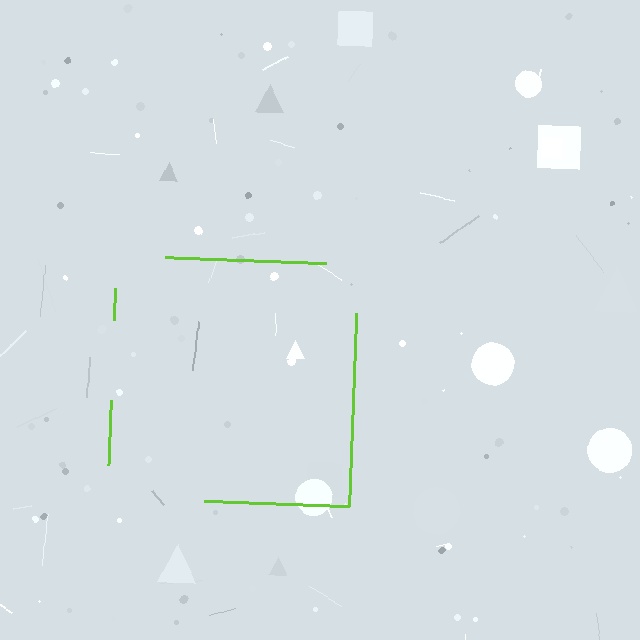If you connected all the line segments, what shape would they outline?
They would outline a square.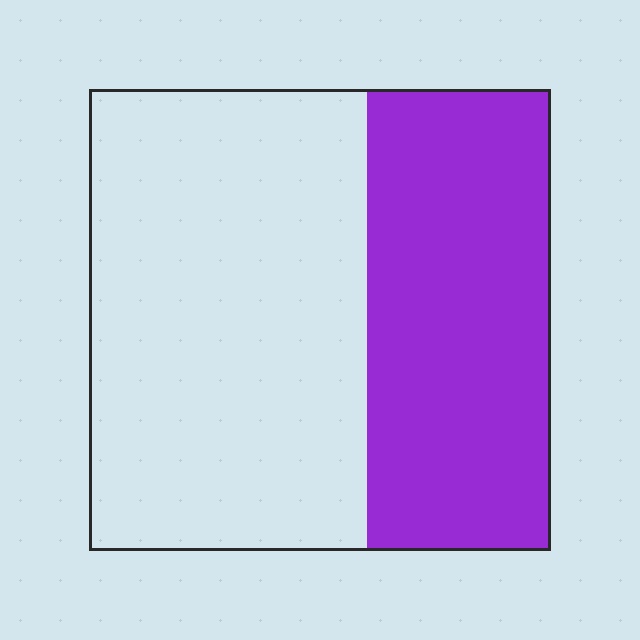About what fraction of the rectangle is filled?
About two fifths (2/5).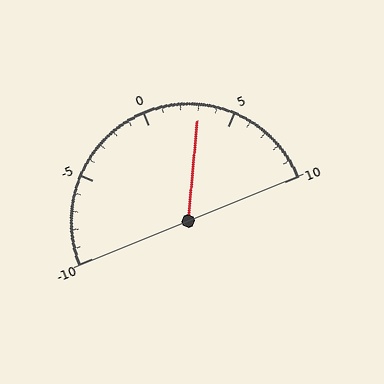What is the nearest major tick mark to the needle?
The nearest major tick mark is 5.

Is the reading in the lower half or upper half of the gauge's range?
The reading is in the upper half of the range (-10 to 10).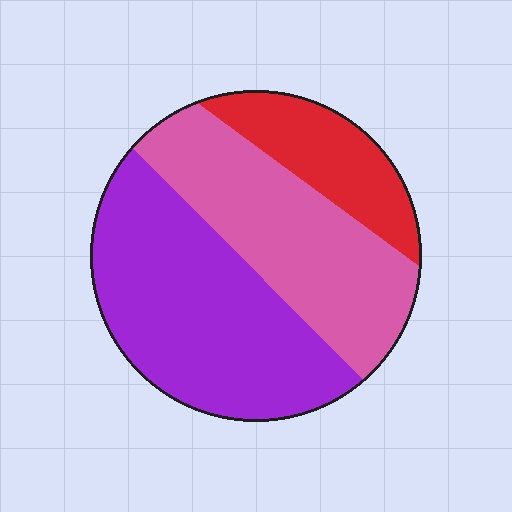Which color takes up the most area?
Purple, at roughly 45%.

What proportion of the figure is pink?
Pink covers 37% of the figure.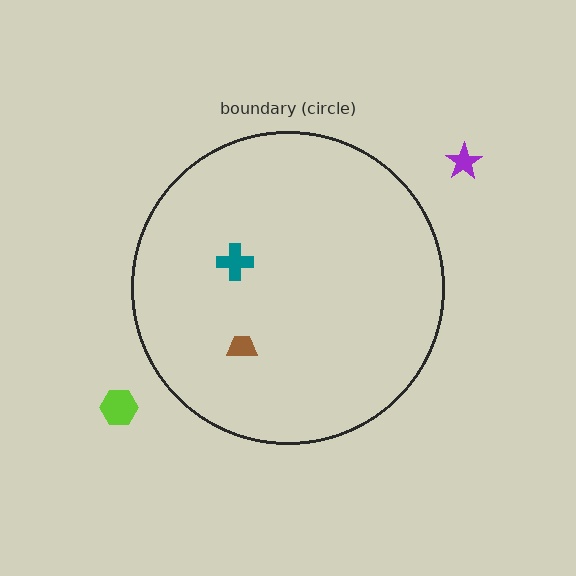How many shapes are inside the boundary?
2 inside, 2 outside.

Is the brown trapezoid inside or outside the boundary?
Inside.